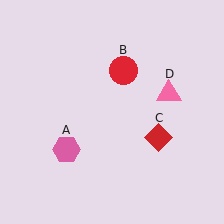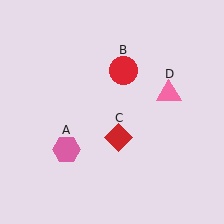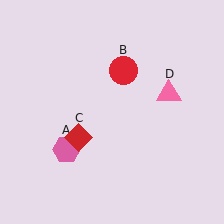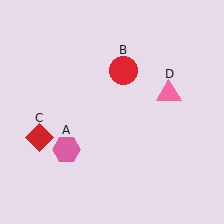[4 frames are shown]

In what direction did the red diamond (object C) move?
The red diamond (object C) moved left.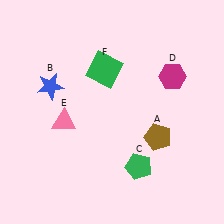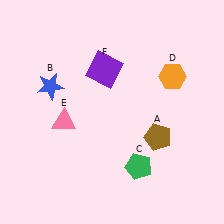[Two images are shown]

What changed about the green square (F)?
In Image 1, F is green. In Image 2, it changed to purple.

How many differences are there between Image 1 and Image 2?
There are 2 differences between the two images.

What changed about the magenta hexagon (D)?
In Image 1, D is magenta. In Image 2, it changed to orange.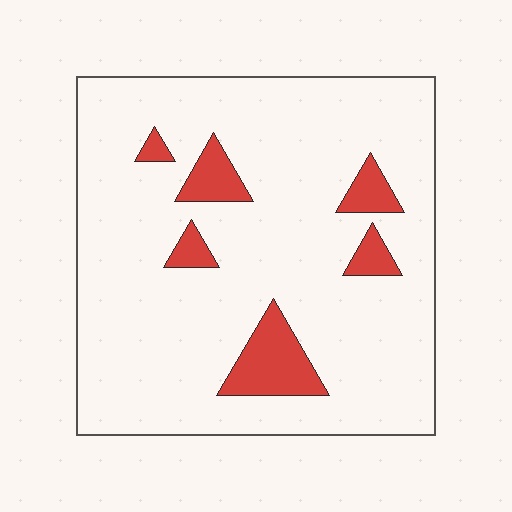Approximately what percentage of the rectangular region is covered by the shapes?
Approximately 10%.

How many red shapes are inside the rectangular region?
6.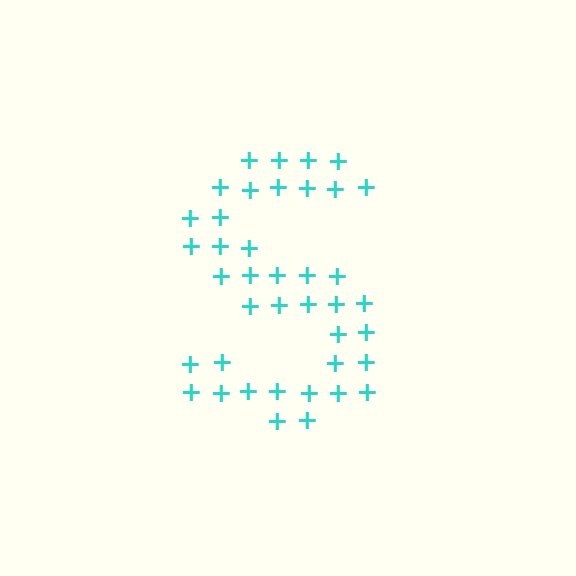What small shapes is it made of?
It is made of small plus signs.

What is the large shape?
The large shape is the letter S.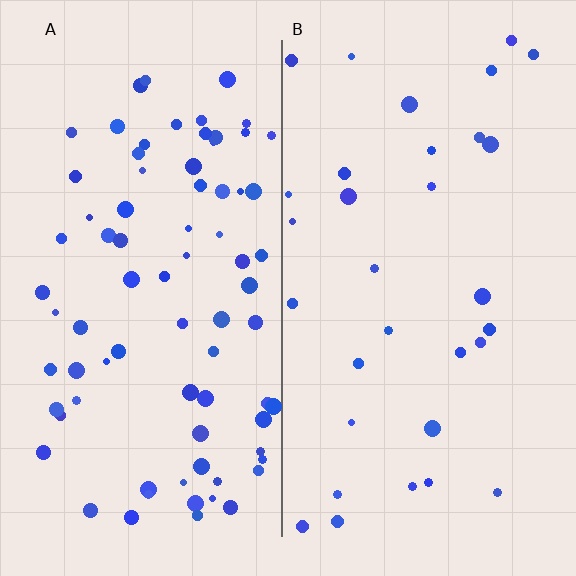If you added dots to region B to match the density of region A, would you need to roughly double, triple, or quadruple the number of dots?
Approximately double.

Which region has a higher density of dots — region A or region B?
A (the left).